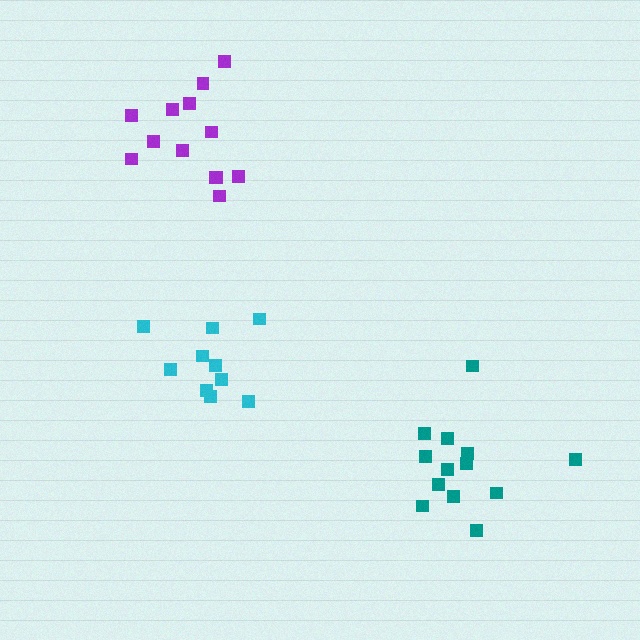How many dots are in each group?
Group 1: 13 dots, Group 2: 10 dots, Group 3: 13 dots (36 total).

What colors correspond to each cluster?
The clusters are colored: teal, cyan, purple.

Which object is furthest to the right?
The teal cluster is rightmost.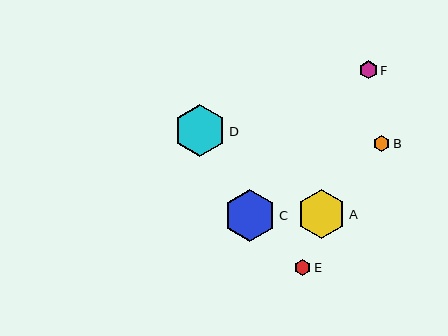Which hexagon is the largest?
Hexagon C is the largest with a size of approximately 52 pixels.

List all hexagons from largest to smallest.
From largest to smallest: C, D, A, F, B, E.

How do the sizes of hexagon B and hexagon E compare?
Hexagon B and hexagon E are approximately the same size.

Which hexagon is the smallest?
Hexagon E is the smallest with a size of approximately 16 pixels.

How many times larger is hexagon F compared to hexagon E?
Hexagon F is approximately 1.2 times the size of hexagon E.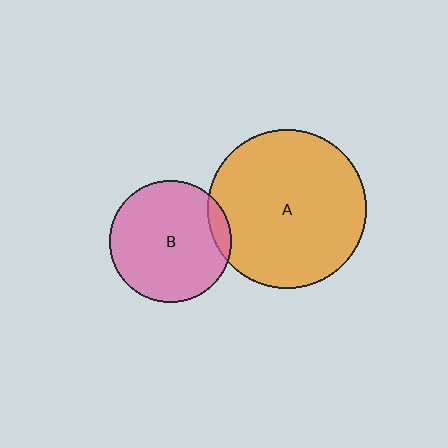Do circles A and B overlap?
Yes.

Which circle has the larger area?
Circle A (orange).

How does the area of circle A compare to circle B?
Approximately 1.7 times.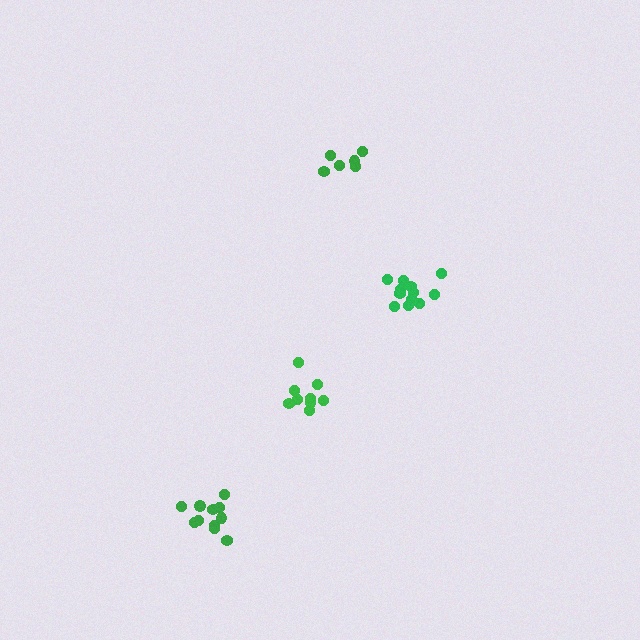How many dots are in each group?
Group 1: 9 dots, Group 2: 6 dots, Group 3: 12 dots, Group 4: 11 dots (38 total).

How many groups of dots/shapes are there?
There are 4 groups.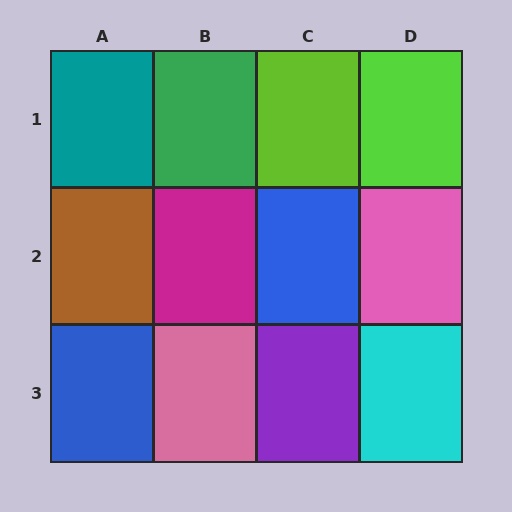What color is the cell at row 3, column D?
Cyan.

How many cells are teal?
1 cell is teal.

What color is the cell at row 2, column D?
Pink.